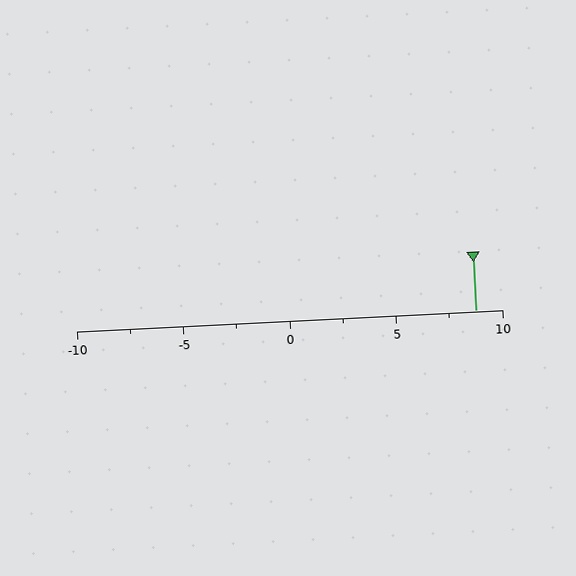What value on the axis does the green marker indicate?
The marker indicates approximately 8.8.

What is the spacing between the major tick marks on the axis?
The major ticks are spaced 5 apart.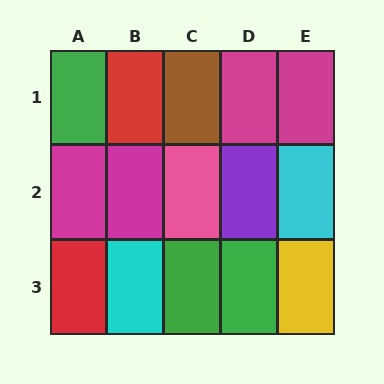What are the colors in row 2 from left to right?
Magenta, magenta, pink, purple, cyan.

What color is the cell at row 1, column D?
Magenta.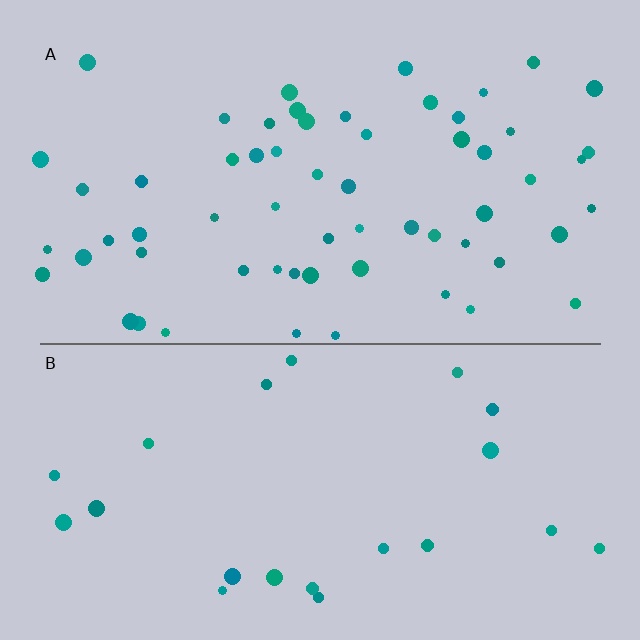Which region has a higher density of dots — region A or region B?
A (the top).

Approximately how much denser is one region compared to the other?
Approximately 2.7× — region A over region B.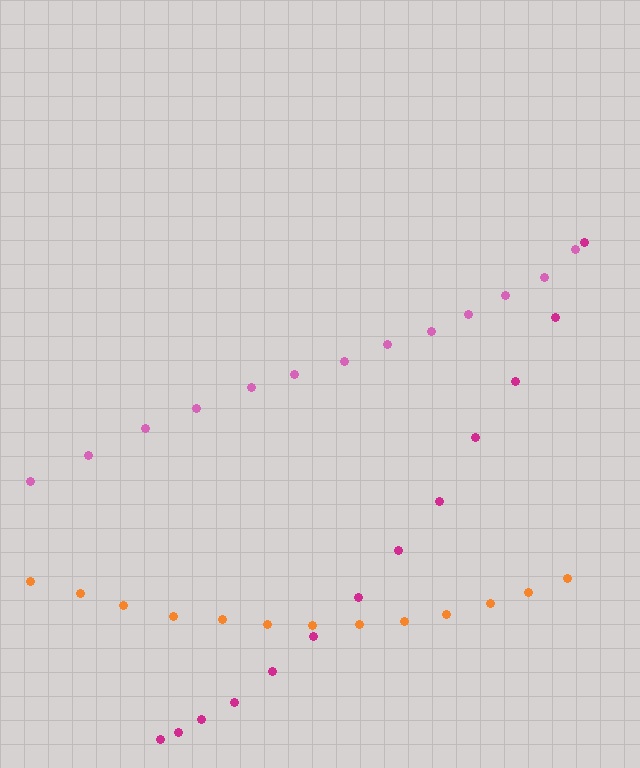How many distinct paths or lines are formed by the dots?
There are 3 distinct paths.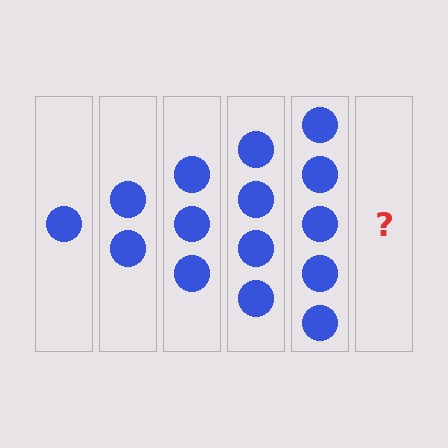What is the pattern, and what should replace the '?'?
The pattern is that each step adds one more circle. The '?' should be 6 circles.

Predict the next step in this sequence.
The next step is 6 circles.